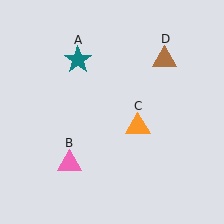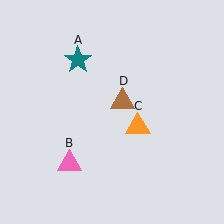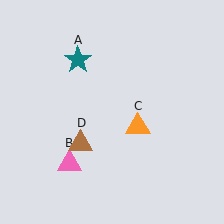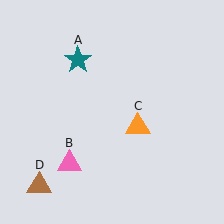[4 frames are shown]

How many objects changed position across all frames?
1 object changed position: brown triangle (object D).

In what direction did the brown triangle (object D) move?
The brown triangle (object D) moved down and to the left.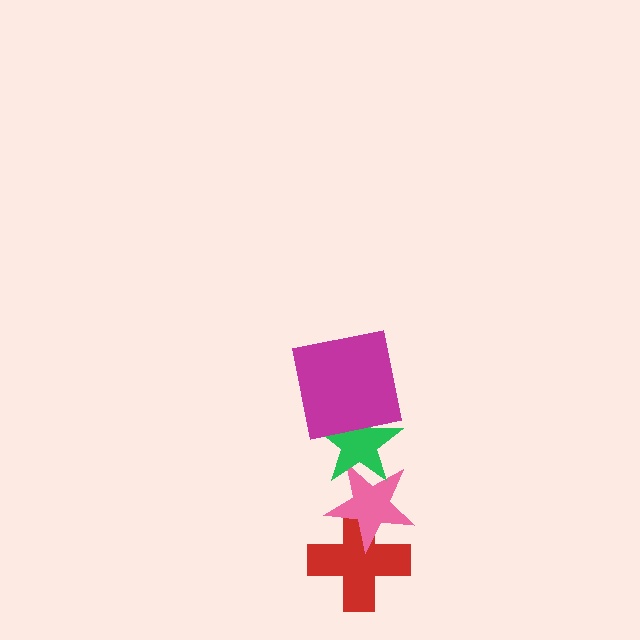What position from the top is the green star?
The green star is 2nd from the top.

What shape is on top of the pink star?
The green star is on top of the pink star.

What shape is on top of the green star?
The magenta square is on top of the green star.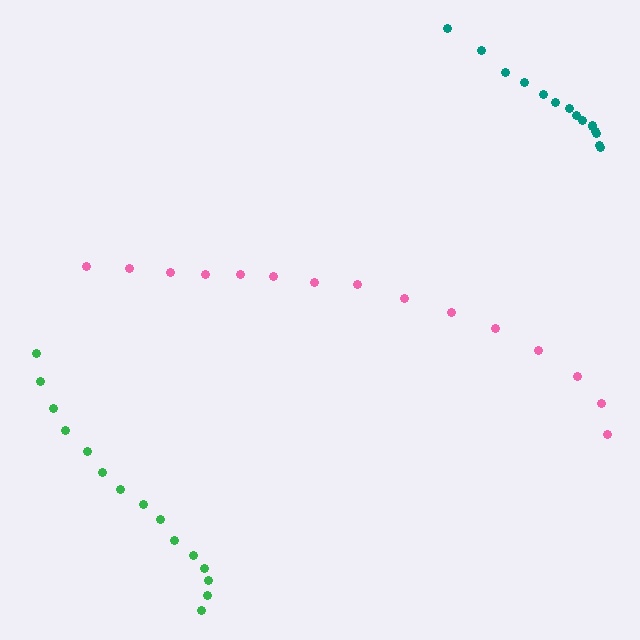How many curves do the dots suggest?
There are 3 distinct paths.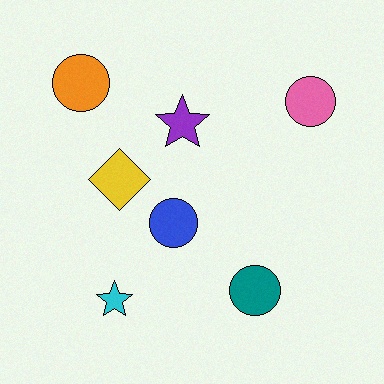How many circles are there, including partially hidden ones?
There are 4 circles.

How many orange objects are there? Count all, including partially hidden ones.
There is 1 orange object.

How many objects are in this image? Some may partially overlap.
There are 7 objects.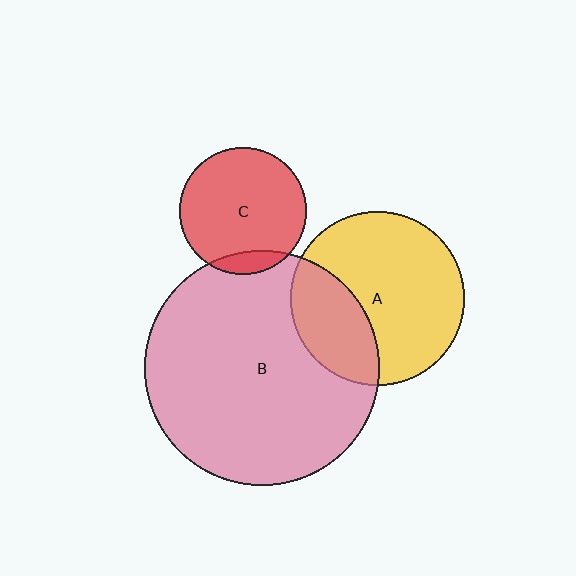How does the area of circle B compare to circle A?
Approximately 1.8 times.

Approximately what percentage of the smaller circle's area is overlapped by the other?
Approximately 10%.